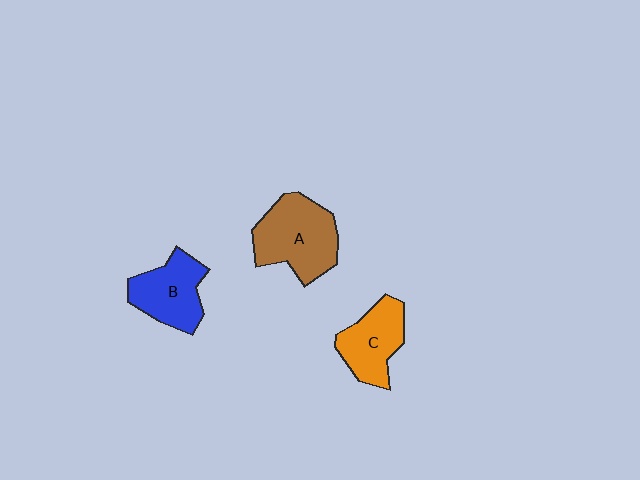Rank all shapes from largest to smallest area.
From largest to smallest: A (brown), B (blue), C (orange).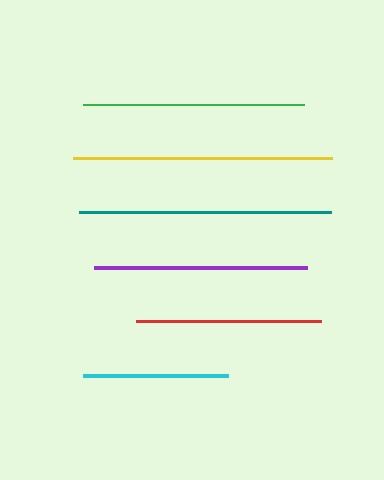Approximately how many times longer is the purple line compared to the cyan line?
The purple line is approximately 1.5 times the length of the cyan line.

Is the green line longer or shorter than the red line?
The green line is longer than the red line.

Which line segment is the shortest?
The cyan line is the shortest at approximately 145 pixels.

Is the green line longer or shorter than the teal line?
The teal line is longer than the green line.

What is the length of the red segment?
The red segment is approximately 185 pixels long.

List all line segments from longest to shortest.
From longest to shortest: yellow, teal, green, purple, red, cyan.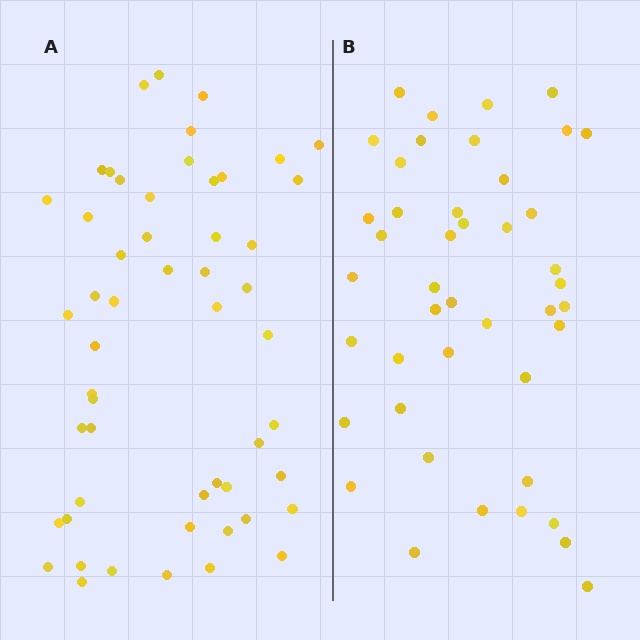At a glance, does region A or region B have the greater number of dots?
Region A (the left region) has more dots.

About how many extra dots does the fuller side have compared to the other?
Region A has roughly 8 or so more dots than region B.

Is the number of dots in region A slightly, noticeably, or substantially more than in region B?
Region A has only slightly more — the two regions are fairly close. The ratio is roughly 1.2 to 1.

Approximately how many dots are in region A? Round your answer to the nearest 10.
About 50 dots. (The exact count is 53, which rounds to 50.)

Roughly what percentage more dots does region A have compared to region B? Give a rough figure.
About 20% more.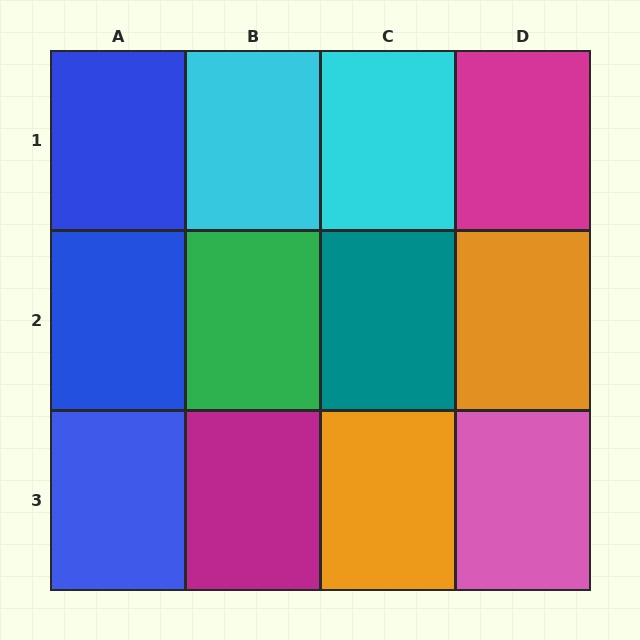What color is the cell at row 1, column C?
Cyan.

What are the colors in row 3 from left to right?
Blue, magenta, orange, pink.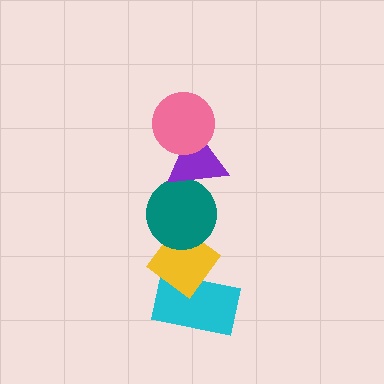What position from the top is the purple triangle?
The purple triangle is 2nd from the top.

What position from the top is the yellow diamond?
The yellow diamond is 4th from the top.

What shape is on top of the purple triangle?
The pink circle is on top of the purple triangle.